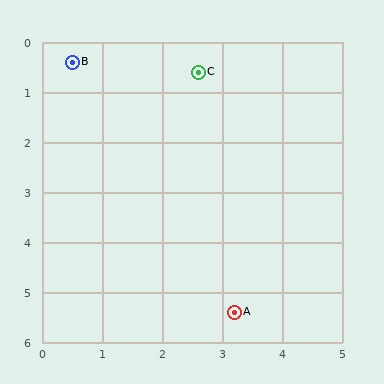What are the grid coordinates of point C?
Point C is at approximately (2.6, 0.6).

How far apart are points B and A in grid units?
Points B and A are about 5.7 grid units apart.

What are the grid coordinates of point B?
Point B is at approximately (0.5, 0.4).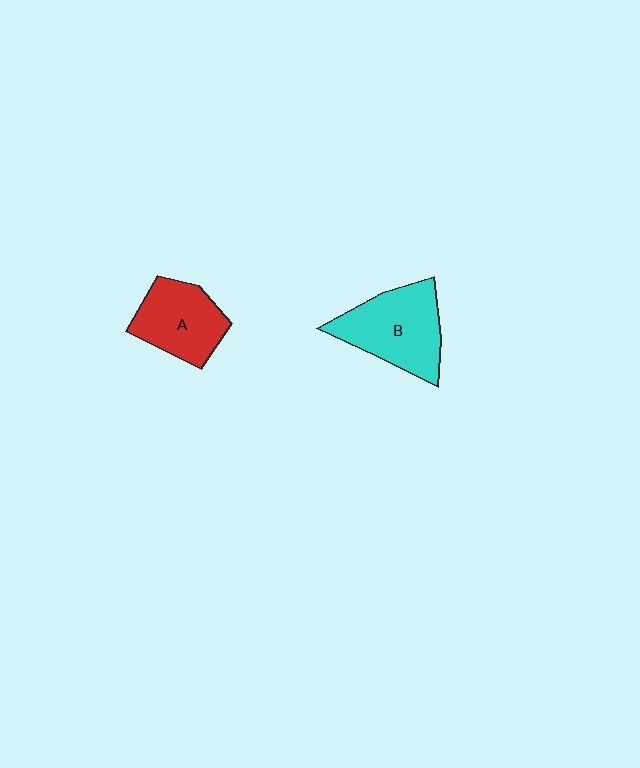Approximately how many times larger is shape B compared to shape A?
Approximately 1.2 times.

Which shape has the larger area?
Shape B (cyan).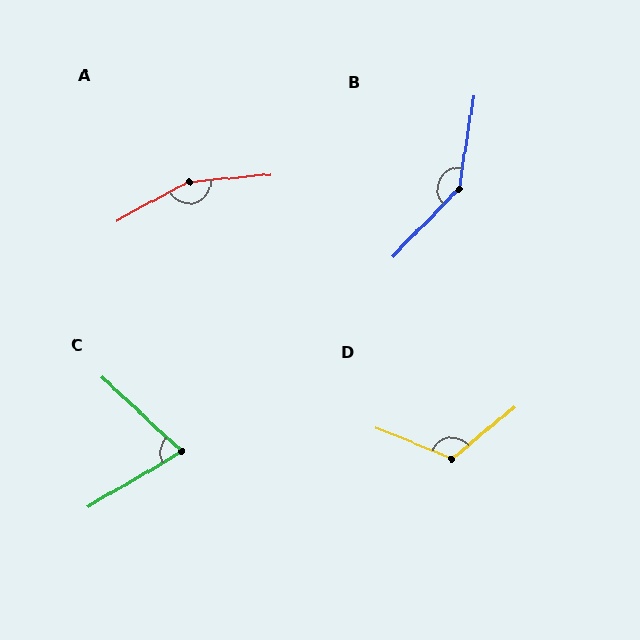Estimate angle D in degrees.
Approximately 117 degrees.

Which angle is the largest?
A, at approximately 157 degrees.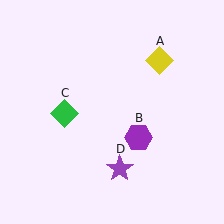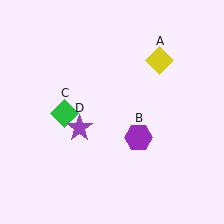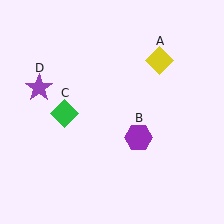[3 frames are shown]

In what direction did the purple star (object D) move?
The purple star (object D) moved up and to the left.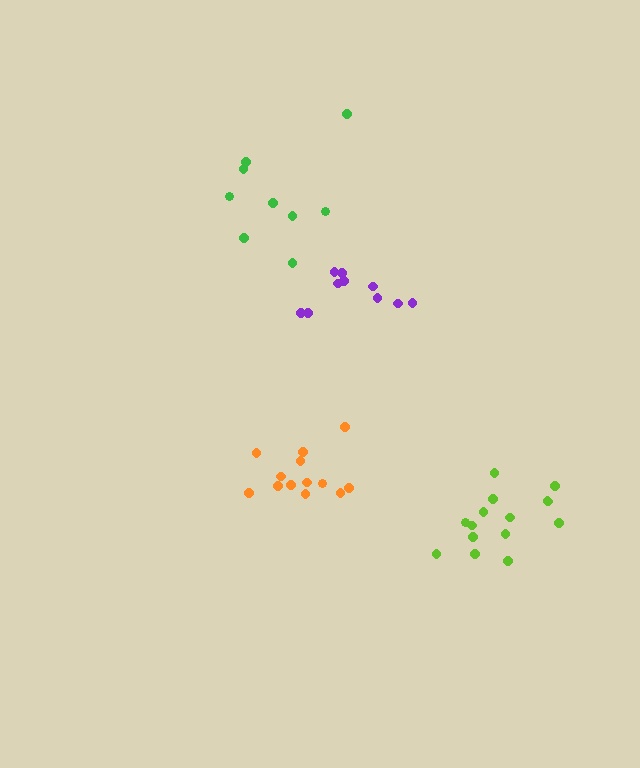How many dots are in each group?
Group 1: 15 dots, Group 2: 13 dots, Group 3: 10 dots, Group 4: 9 dots (47 total).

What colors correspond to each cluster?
The clusters are colored: lime, orange, purple, green.